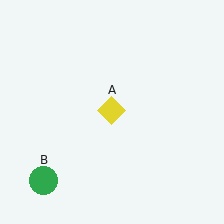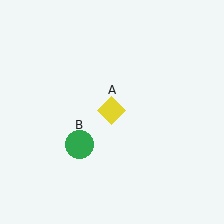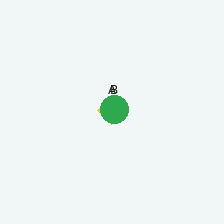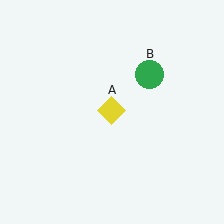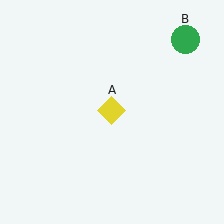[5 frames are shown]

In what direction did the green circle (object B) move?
The green circle (object B) moved up and to the right.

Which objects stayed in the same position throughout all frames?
Yellow diamond (object A) remained stationary.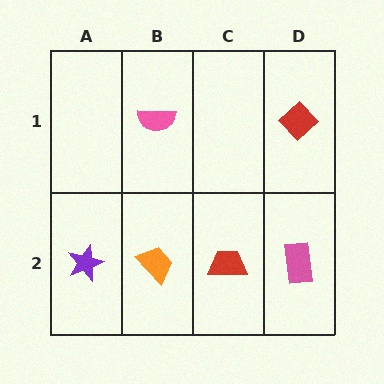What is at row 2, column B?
An orange trapezoid.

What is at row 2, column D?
A pink rectangle.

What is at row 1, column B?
A pink semicircle.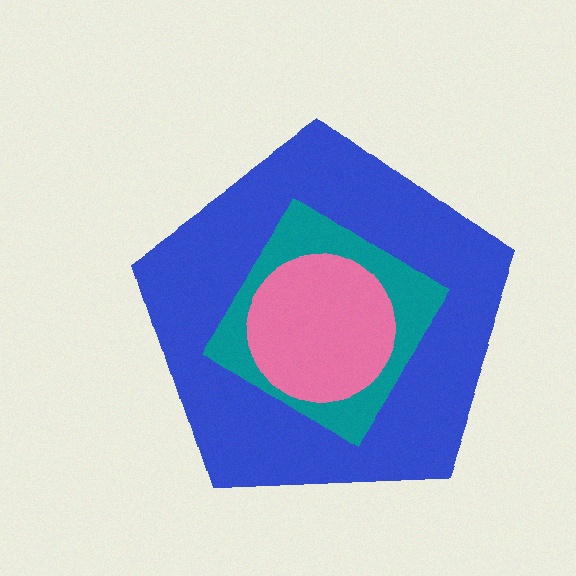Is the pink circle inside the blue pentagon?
Yes.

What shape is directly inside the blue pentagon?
The teal diamond.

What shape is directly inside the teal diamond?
The pink circle.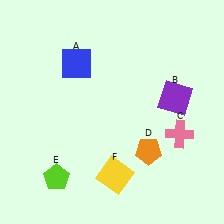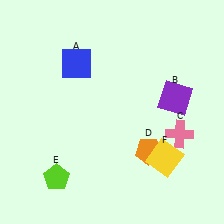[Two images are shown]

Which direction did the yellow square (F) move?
The yellow square (F) moved right.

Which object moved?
The yellow square (F) moved right.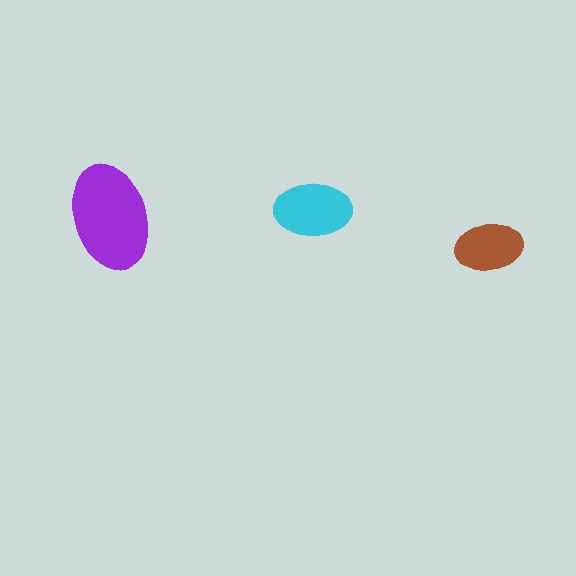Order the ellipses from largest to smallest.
the purple one, the cyan one, the brown one.